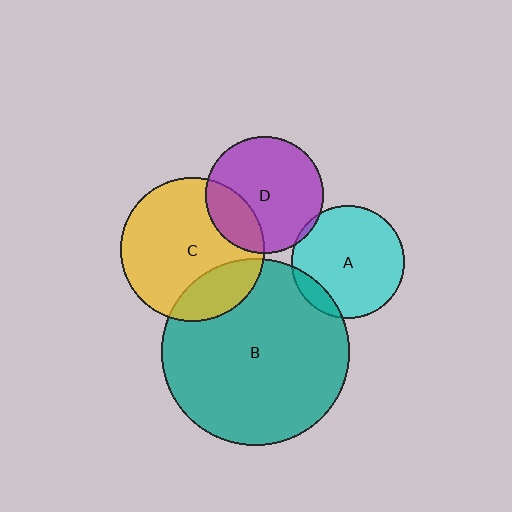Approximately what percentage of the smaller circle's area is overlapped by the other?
Approximately 20%.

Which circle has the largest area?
Circle B (teal).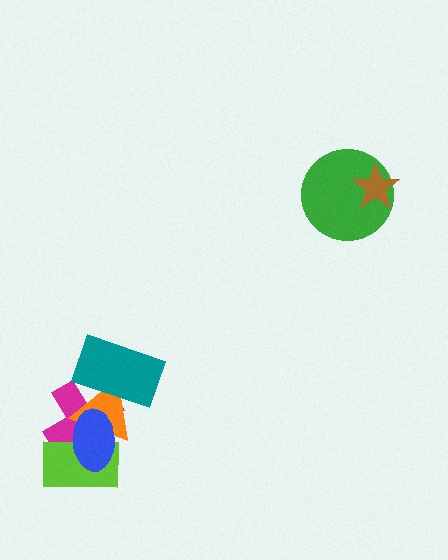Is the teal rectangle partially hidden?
No, no other shape covers it.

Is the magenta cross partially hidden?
Yes, it is partially covered by another shape.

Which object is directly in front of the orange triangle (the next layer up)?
The lime rectangle is directly in front of the orange triangle.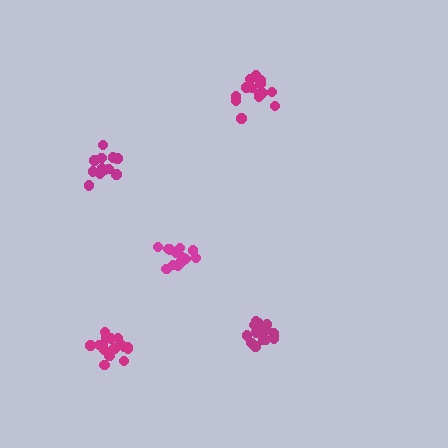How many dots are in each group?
Group 1: 17 dots, Group 2: 15 dots, Group 3: 13 dots, Group 4: 14 dots, Group 5: 17 dots (76 total).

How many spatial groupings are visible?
There are 5 spatial groupings.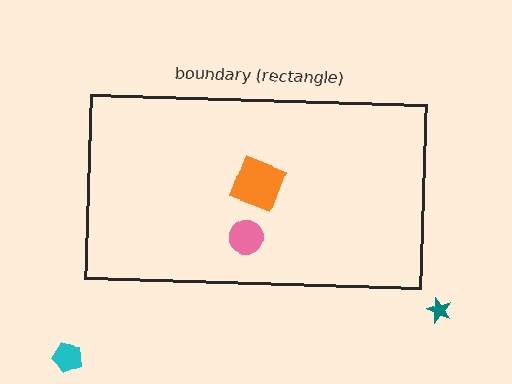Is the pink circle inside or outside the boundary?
Inside.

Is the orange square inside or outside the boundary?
Inside.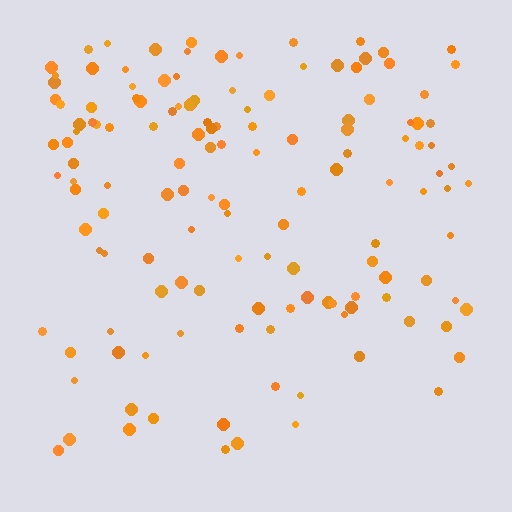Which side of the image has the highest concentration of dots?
The top.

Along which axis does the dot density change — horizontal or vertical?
Vertical.